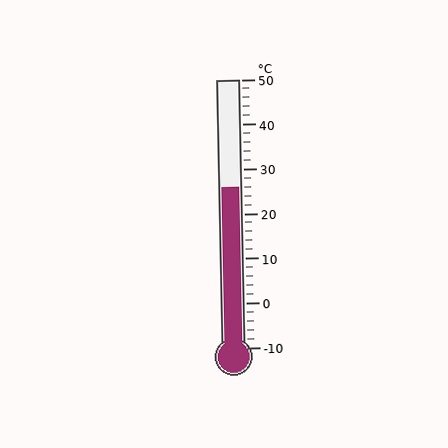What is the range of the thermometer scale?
The thermometer scale ranges from -10°C to 50°C.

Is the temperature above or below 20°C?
The temperature is above 20°C.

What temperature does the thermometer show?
The thermometer shows approximately 26°C.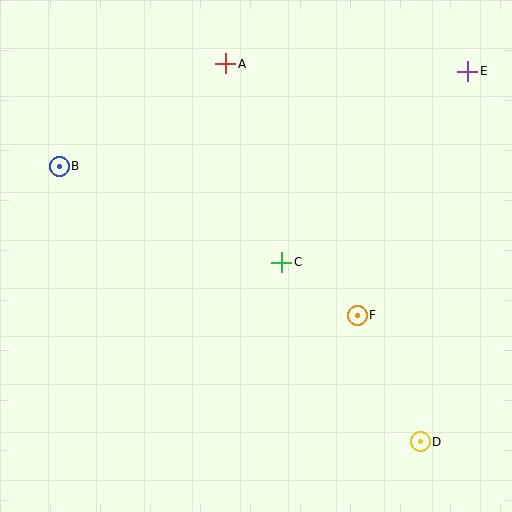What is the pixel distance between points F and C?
The distance between F and C is 92 pixels.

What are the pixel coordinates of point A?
Point A is at (226, 64).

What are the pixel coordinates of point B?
Point B is at (59, 166).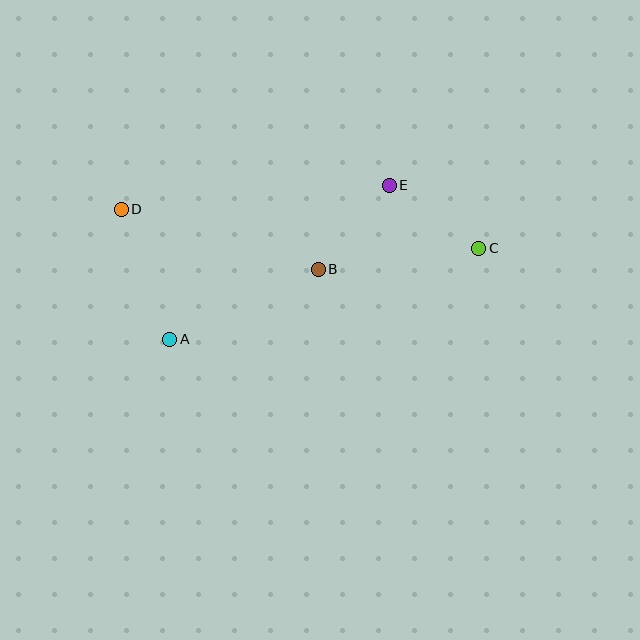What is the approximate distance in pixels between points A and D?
The distance between A and D is approximately 139 pixels.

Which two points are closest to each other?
Points C and E are closest to each other.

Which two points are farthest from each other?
Points C and D are farthest from each other.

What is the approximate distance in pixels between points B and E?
The distance between B and E is approximately 110 pixels.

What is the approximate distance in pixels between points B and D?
The distance between B and D is approximately 206 pixels.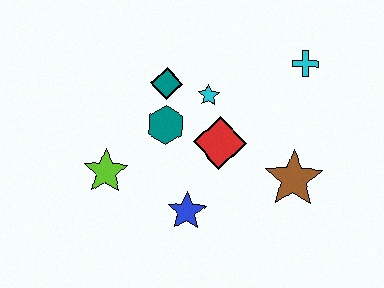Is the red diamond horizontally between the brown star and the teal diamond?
Yes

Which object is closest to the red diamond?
The cyan star is closest to the red diamond.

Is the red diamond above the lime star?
Yes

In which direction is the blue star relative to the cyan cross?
The blue star is below the cyan cross.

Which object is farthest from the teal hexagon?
The cyan cross is farthest from the teal hexagon.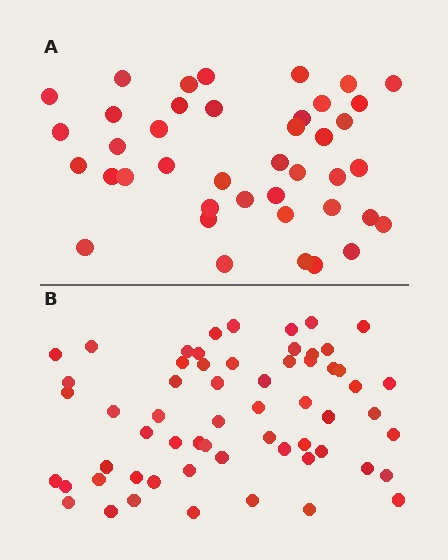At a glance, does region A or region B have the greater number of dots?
Region B (the bottom region) has more dots.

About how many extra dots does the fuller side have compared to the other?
Region B has approximately 20 more dots than region A.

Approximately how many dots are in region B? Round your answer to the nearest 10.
About 60 dots.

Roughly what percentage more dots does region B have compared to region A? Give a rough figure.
About 45% more.